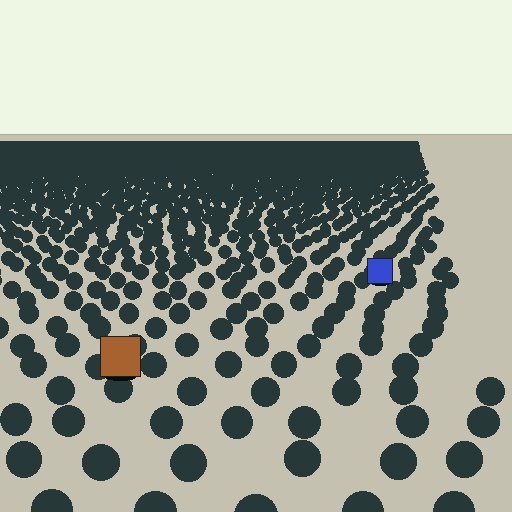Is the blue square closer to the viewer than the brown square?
No. The brown square is closer — you can tell from the texture gradient: the ground texture is coarser near it.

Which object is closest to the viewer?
The brown square is closest. The texture marks near it are larger and more spread out.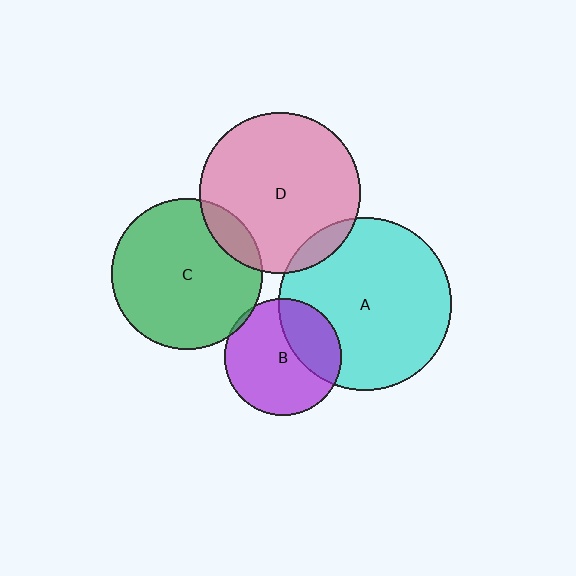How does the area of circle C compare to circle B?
Approximately 1.7 times.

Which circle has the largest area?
Circle A (cyan).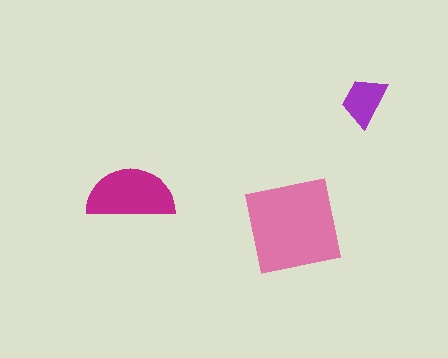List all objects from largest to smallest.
The pink square, the magenta semicircle, the purple trapezoid.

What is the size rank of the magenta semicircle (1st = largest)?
2nd.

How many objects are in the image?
There are 3 objects in the image.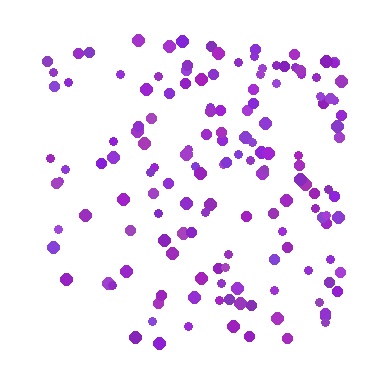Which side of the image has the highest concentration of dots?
The right.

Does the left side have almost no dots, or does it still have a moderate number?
Still a moderate number, just noticeably fewer than the right.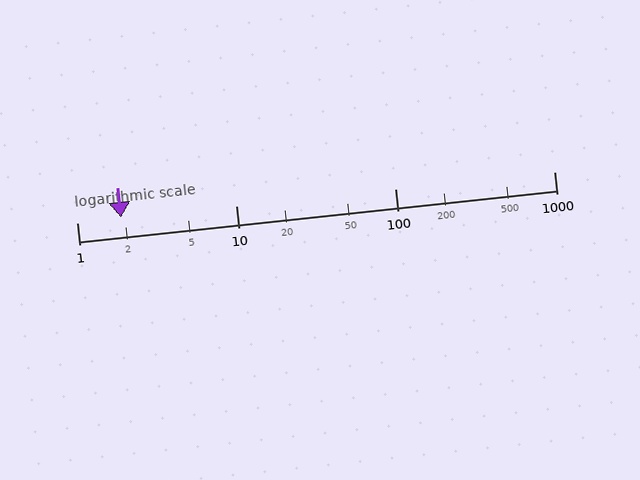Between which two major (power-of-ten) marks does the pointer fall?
The pointer is between 1 and 10.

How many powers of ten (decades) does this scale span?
The scale spans 3 decades, from 1 to 1000.